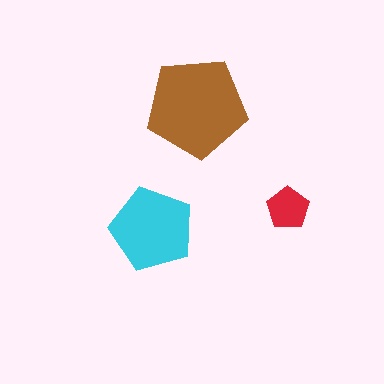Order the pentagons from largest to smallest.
the brown one, the cyan one, the red one.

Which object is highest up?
The brown pentagon is topmost.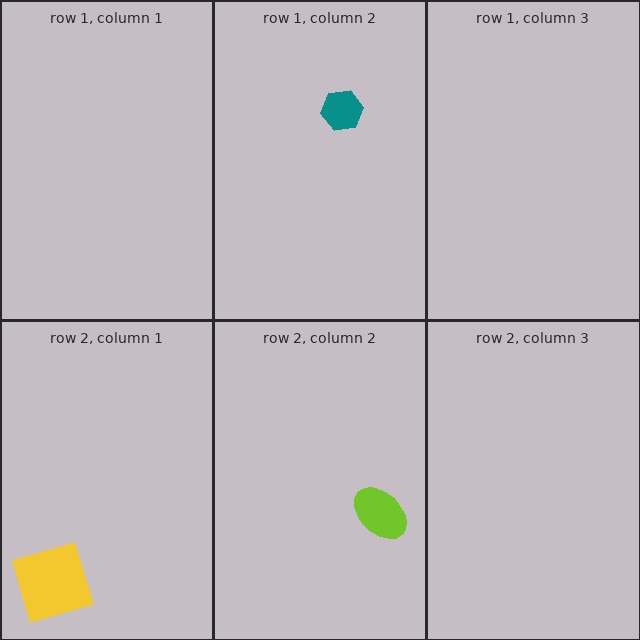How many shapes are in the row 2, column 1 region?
1.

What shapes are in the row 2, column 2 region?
The lime ellipse.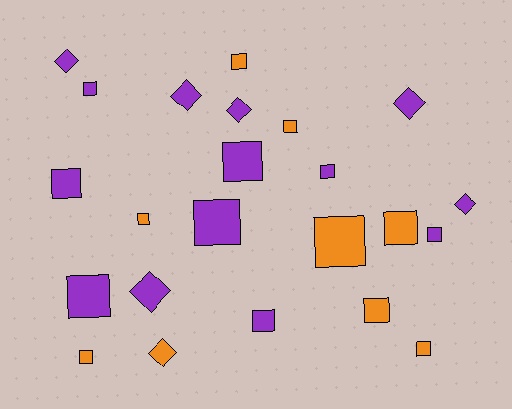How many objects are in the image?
There are 23 objects.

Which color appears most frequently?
Purple, with 14 objects.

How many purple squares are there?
There are 8 purple squares.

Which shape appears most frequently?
Square, with 16 objects.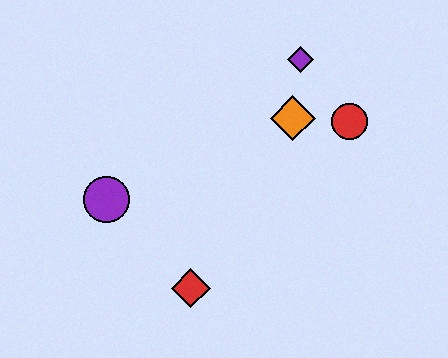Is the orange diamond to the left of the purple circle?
No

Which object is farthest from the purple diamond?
The red diamond is farthest from the purple diamond.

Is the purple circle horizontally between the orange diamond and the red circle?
No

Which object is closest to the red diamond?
The purple circle is closest to the red diamond.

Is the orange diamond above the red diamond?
Yes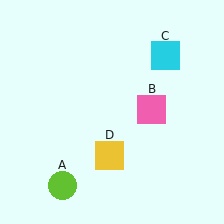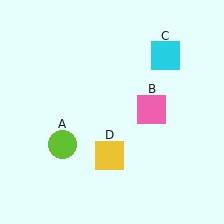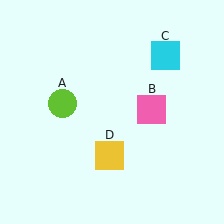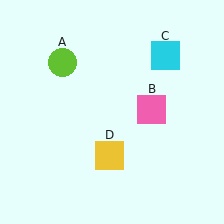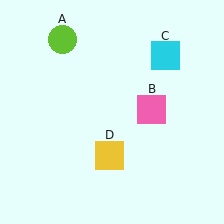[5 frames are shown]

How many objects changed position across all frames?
1 object changed position: lime circle (object A).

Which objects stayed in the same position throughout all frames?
Pink square (object B) and cyan square (object C) and yellow square (object D) remained stationary.